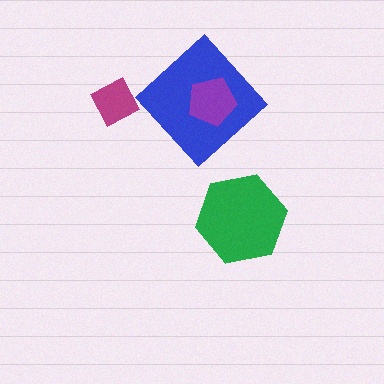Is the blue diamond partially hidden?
Yes, it is partially covered by another shape.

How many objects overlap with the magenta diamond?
0 objects overlap with the magenta diamond.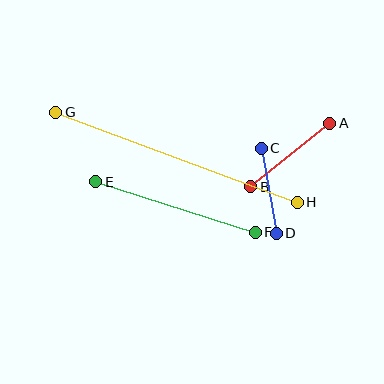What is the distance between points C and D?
The distance is approximately 86 pixels.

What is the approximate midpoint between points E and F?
The midpoint is at approximately (176, 207) pixels.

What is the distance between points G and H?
The distance is approximately 258 pixels.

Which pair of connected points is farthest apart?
Points G and H are farthest apart.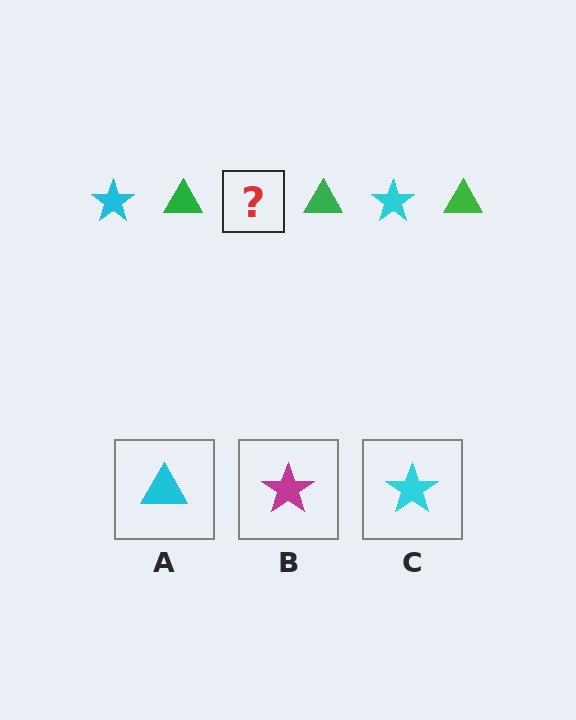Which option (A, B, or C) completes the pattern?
C.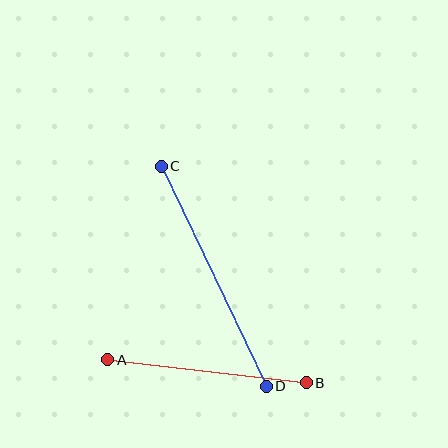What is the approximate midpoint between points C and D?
The midpoint is at approximately (214, 276) pixels.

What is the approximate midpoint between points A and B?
The midpoint is at approximately (207, 371) pixels.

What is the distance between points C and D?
The distance is approximately 244 pixels.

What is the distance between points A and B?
The distance is approximately 200 pixels.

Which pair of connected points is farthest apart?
Points C and D are farthest apart.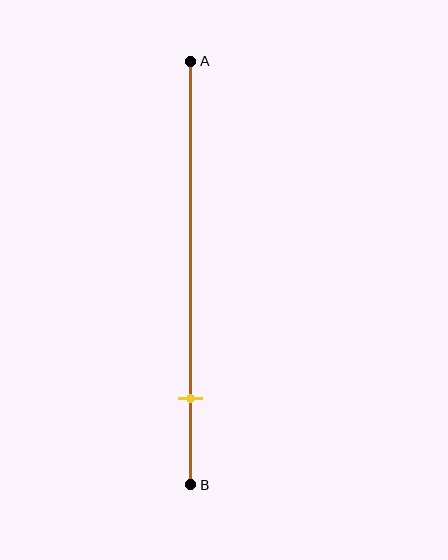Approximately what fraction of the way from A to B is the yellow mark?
The yellow mark is approximately 80% of the way from A to B.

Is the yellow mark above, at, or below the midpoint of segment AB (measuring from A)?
The yellow mark is below the midpoint of segment AB.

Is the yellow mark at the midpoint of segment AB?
No, the mark is at about 80% from A, not at the 50% midpoint.